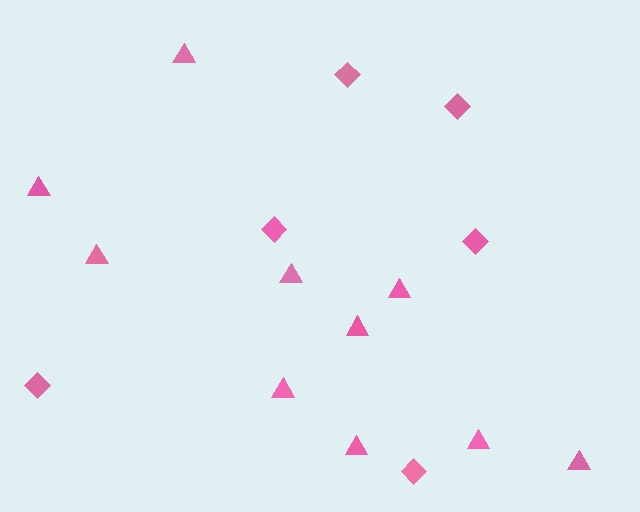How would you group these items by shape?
There are 2 groups: one group of diamonds (6) and one group of triangles (10).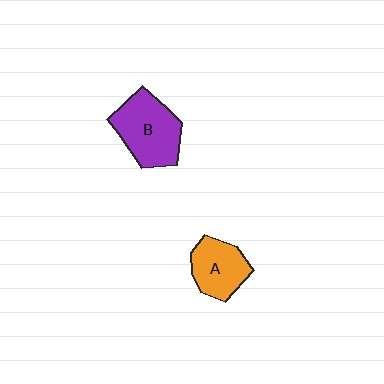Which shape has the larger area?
Shape B (purple).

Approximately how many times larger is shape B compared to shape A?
Approximately 1.4 times.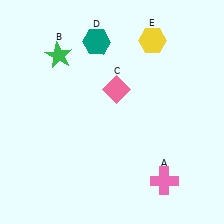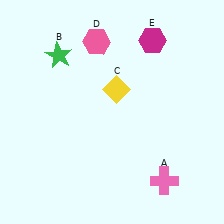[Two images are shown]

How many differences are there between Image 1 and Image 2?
There are 3 differences between the two images.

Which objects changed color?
C changed from pink to yellow. D changed from teal to pink. E changed from yellow to magenta.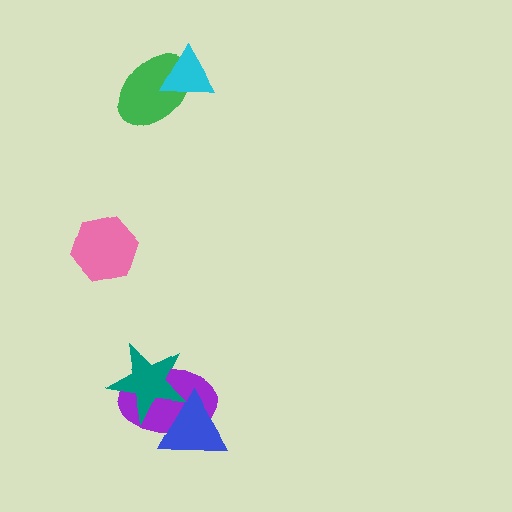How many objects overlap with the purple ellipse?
2 objects overlap with the purple ellipse.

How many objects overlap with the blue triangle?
2 objects overlap with the blue triangle.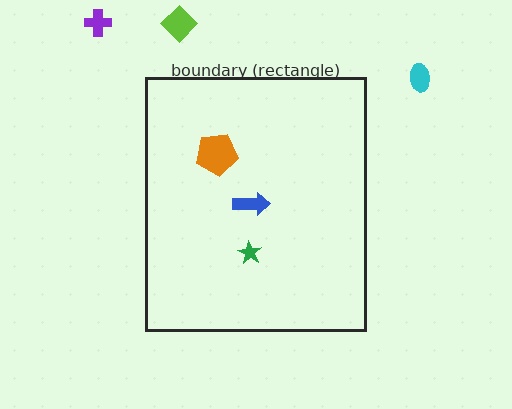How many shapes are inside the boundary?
3 inside, 3 outside.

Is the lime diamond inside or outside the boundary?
Outside.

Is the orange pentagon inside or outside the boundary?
Inside.